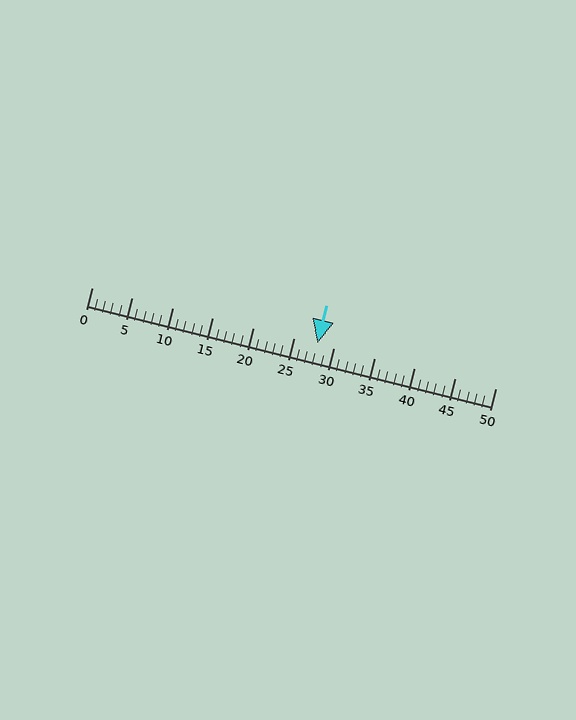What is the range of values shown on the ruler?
The ruler shows values from 0 to 50.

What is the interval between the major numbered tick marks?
The major tick marks are spaced 5 units apart.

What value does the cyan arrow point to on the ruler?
The cyan arrow points to approximately 28.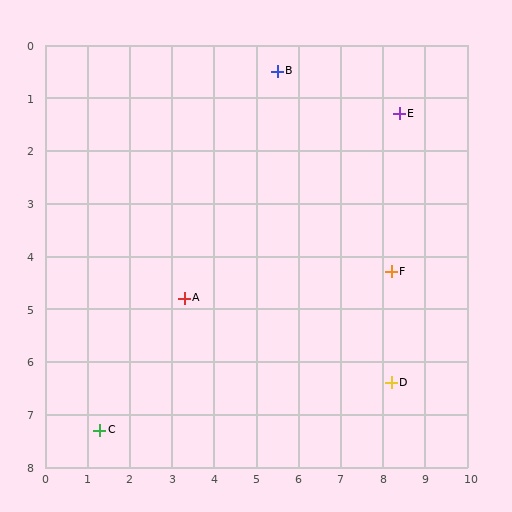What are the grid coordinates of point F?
Point F is at approximately (8.2, 4.3).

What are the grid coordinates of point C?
Point C is at approximately (1.3, 7.3).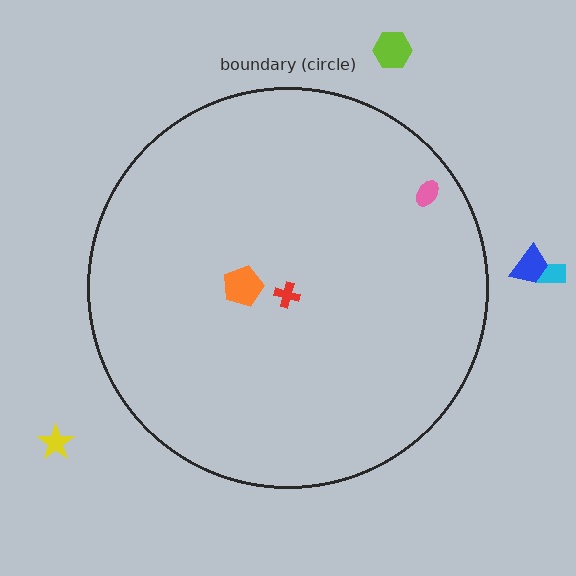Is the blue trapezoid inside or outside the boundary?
Outside.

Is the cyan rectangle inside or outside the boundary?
Outside.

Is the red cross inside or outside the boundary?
Inside.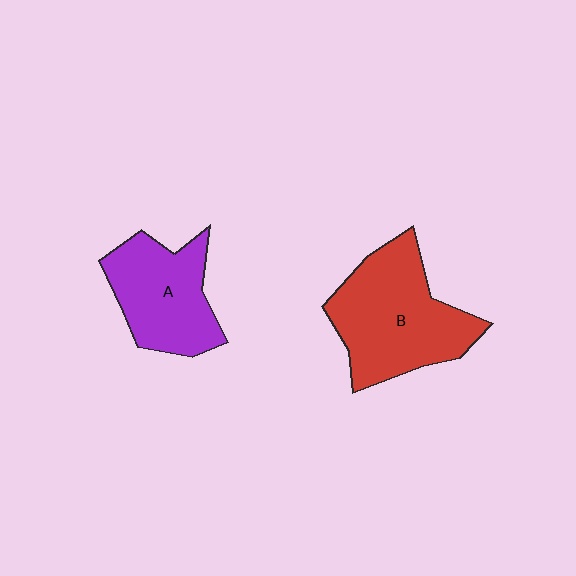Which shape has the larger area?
Shape B (red).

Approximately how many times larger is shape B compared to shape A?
Approximately 1.3 times.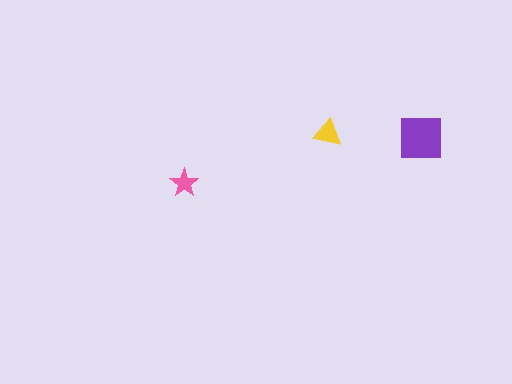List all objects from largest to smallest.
The purple square, the yellow triangle, the pink star.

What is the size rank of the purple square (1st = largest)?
1st.